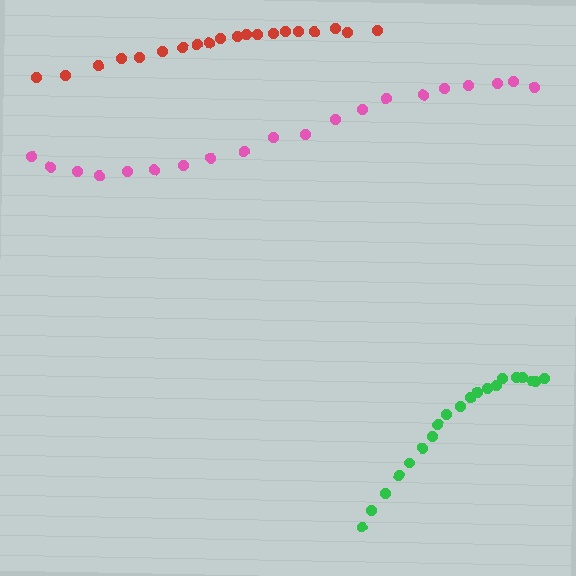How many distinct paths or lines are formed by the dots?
There are 3 distinct paths.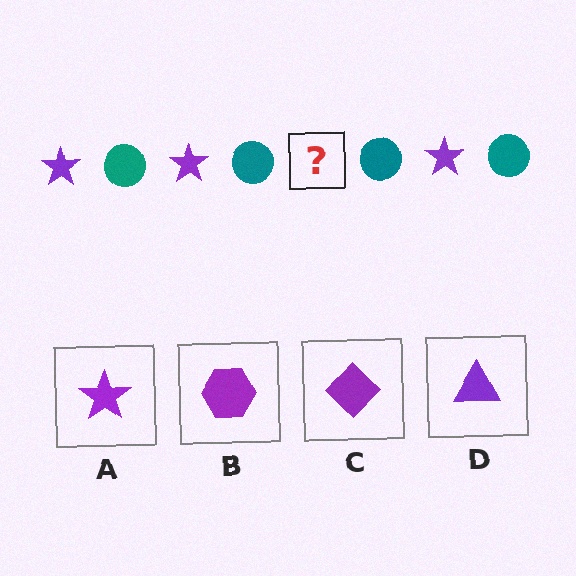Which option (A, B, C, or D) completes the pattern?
A.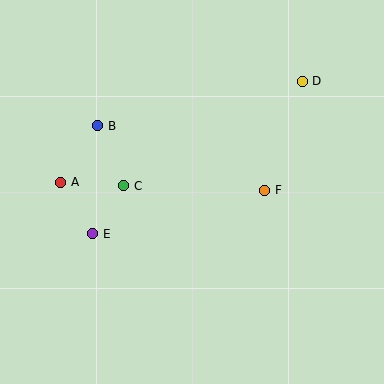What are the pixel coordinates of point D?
Point D is at (302, 81).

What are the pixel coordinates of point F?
Point F is at (265, 190).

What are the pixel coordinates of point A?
Point A is at (61, 182).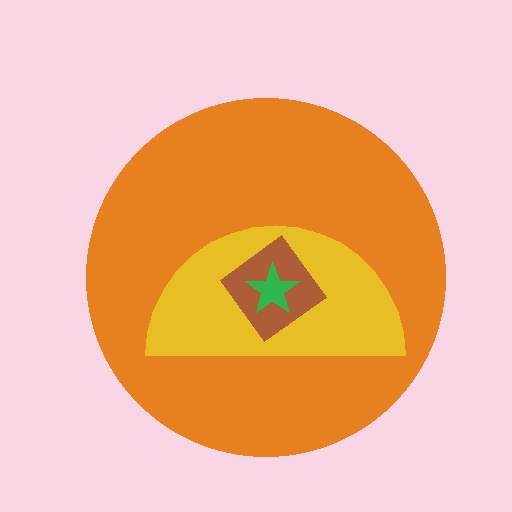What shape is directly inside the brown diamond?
The green star.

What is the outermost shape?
The orange circle.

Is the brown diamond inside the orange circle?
Yes.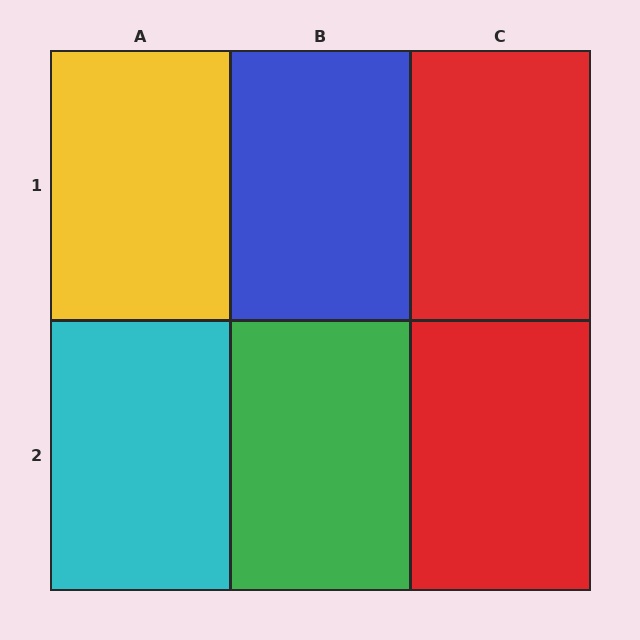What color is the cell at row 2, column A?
Cyan.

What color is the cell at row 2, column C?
Red.